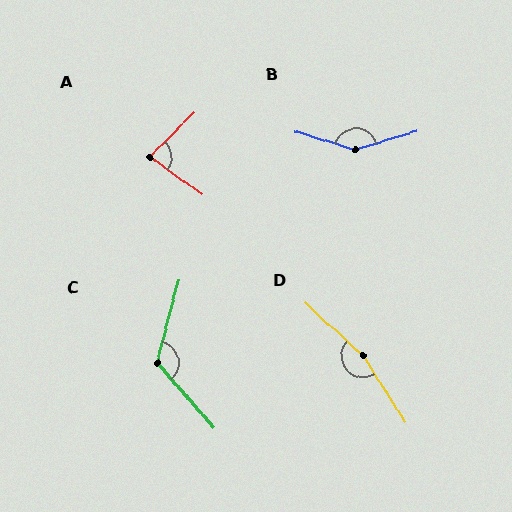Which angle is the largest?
D, at approximately 164 degrees.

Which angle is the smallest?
A, at approximately 80 degrees.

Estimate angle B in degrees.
Approximately 146 degrees.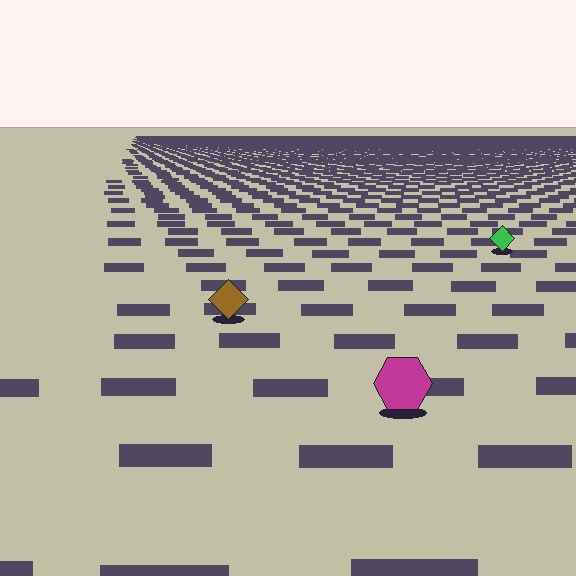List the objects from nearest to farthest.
From nearest to farthest: the magenta hexagon, the brown diamond, the green diamond.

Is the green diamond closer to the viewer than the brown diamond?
No. The brown diamond is closer — you can tell from the texture gradient: the ground texture is coarser near it.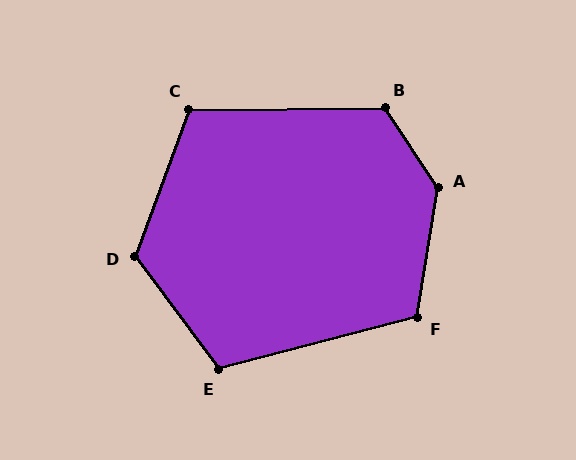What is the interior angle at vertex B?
Approximately 123 degrees (obtuse).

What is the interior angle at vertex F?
Approximately 114 degrees (obtuse).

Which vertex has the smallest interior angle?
C, at approximately 111 degrees.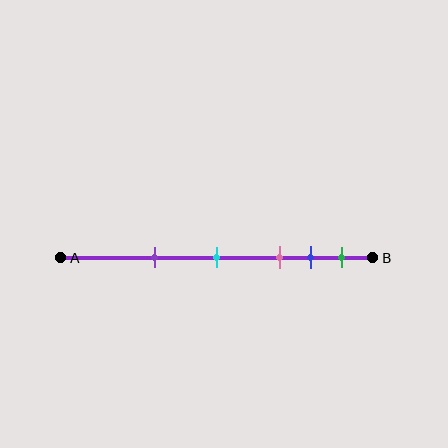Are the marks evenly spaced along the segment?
No, the marks are not evenly spaced.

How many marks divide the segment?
There are 5 marks dividing the segment.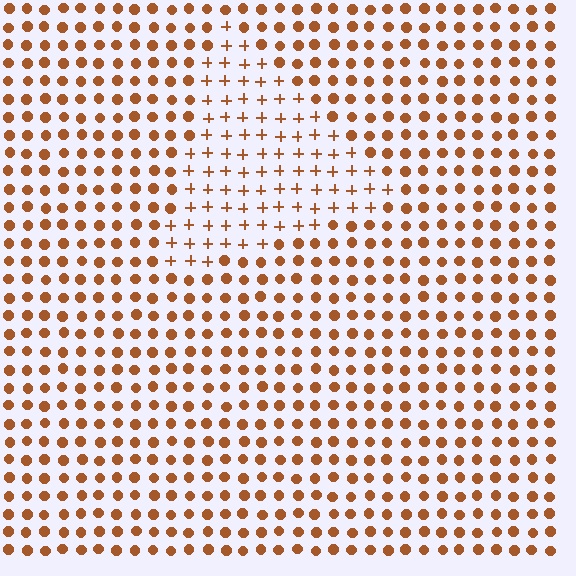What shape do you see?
I see a triangle.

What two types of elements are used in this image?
The image uses plus signs inside the triangle region and circles outside it.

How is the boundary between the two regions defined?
The boundary is defined by a change in element shape: plus signs inside vs. circles outside. All elements share the same color and spacing.